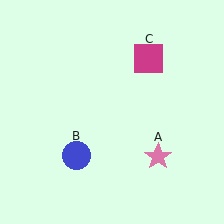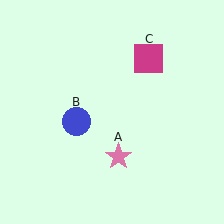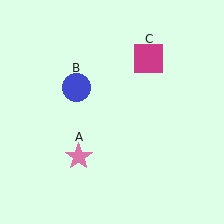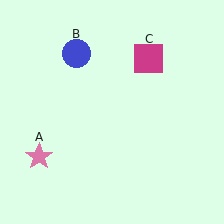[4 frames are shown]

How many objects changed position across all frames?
2 objects changed position: pink star (object A), blue circle (object B).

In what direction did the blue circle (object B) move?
The blue circle (object B) moved up.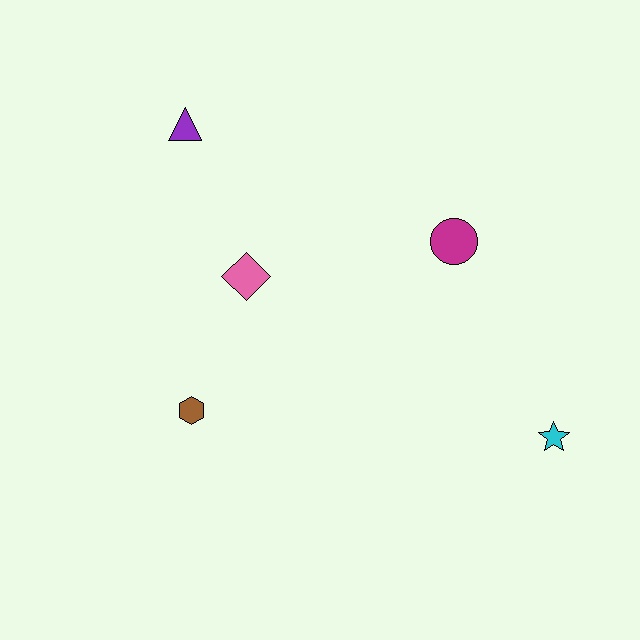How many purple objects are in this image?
There is 1 purple object.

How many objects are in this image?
There are 5 objects.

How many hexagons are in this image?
There is 1 hexagon.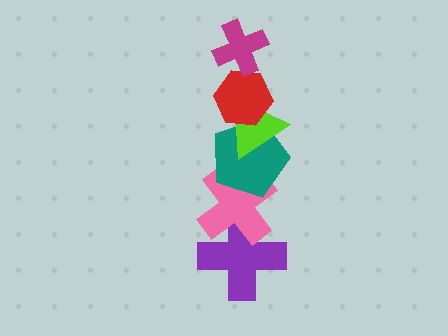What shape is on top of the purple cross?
The pink cross is on top of the purple cross.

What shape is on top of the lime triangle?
The red hexagon is on top of the lime triangle.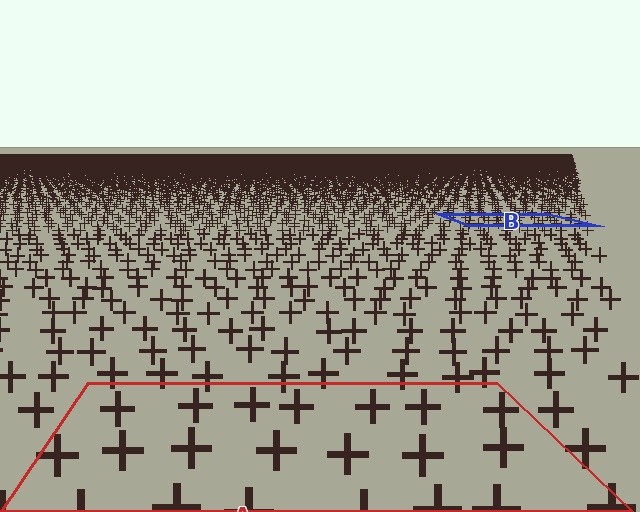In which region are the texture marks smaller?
The texture marks are smaller in region B, because it is farther away.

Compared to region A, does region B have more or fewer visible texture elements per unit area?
Region B has more texture elements per unit area — they are packed more densely because it is farther away.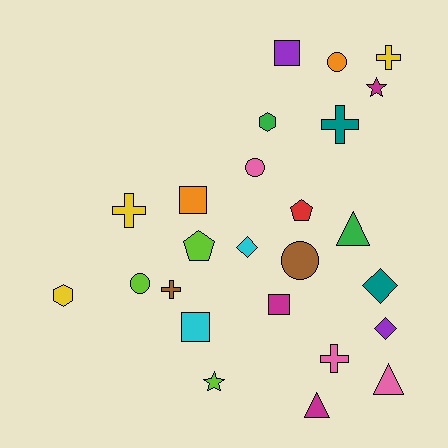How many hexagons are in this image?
There are 2 hexagons.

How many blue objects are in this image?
There are no blue objects.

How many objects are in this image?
There are 25 objects.